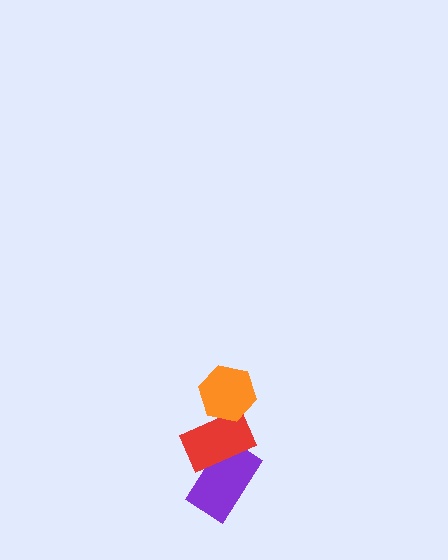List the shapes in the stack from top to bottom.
From top to bottom: the orange hexagon, the red rectangle, the purple rectangle.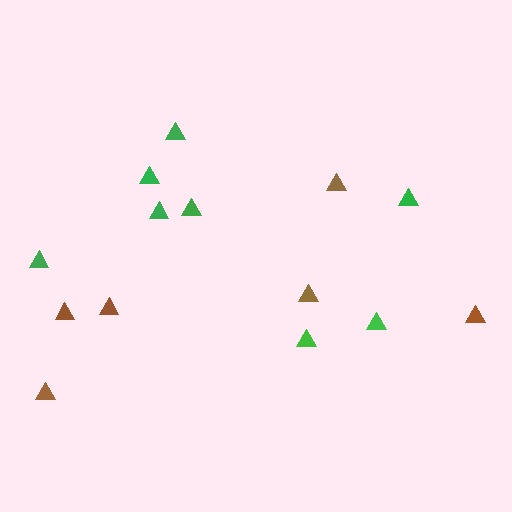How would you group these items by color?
There are 2 groups: one group of brown triangles (6) and one group of green triangles (8).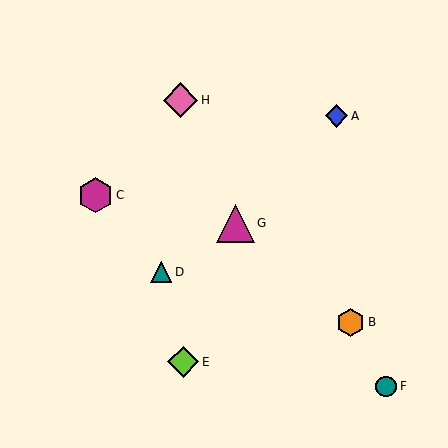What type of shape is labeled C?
Shape C is a magenta hexagon.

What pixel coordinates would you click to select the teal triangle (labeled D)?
Click at (161, 272) to select the teal triangle D.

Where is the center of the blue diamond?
The center of the blue diamond is at (336, 116).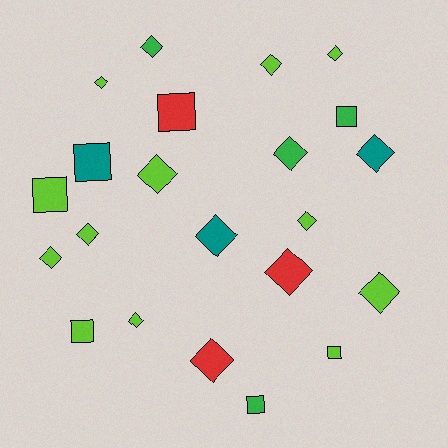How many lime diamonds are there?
There are 9 lime diamonds.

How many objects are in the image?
There are 22 objects.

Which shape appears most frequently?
Diamond, with 15 objects.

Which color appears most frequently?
Lime, with 12 objects.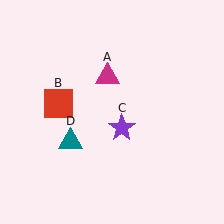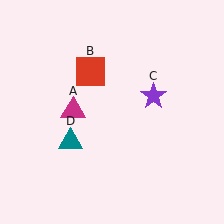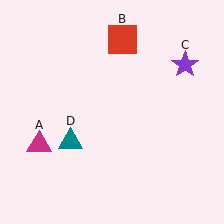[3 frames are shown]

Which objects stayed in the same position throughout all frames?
Teal triangle (object D) remained stationary.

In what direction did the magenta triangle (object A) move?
The magenta triangle (object A) moved down and to the left.